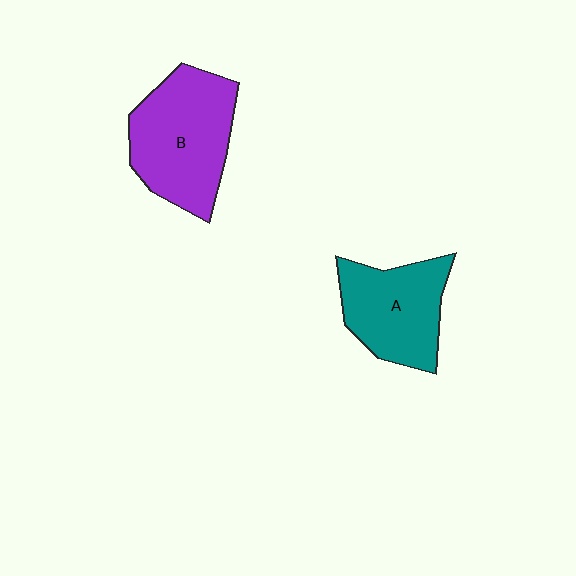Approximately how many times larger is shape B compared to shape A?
Approximately 1.3 times.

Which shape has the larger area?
Shape B (purple).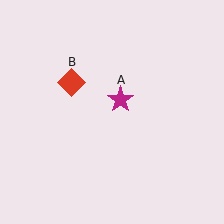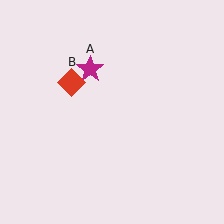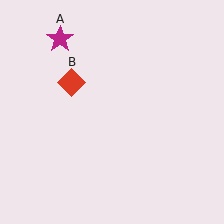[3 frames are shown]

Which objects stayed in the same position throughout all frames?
Red diamond (object B) remained stationary.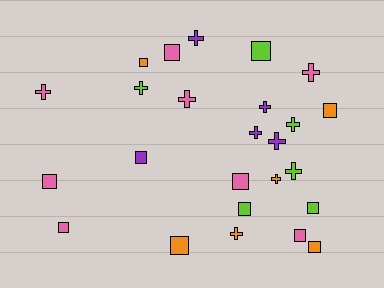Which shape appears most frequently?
Square, with 13 objects.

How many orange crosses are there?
There are 2 orange crosses.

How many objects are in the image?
There are 25 objects.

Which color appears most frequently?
Pink, with 8 objects.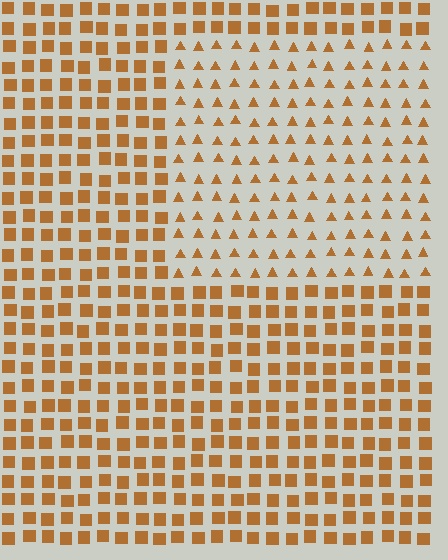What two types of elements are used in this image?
The image uses triangles inside the rectangle region and squares outside it.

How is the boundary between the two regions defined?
The boundary is defined by a change in element shape: triangles inside vs. squares outside. All elements share the same color and spacing.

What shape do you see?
I see a rectangle.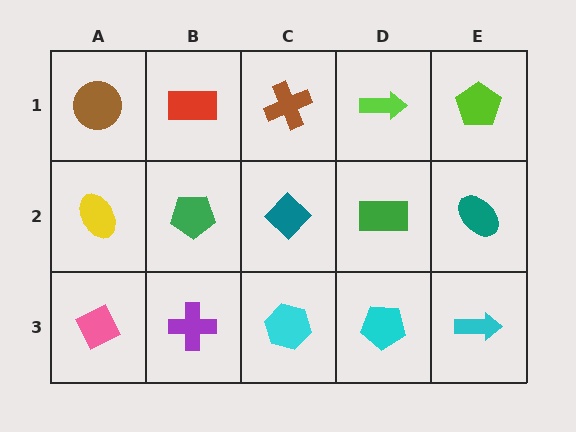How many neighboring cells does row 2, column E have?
3.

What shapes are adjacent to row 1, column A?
A yellow ellipse (row 2, column A), a red rectangle (row 1, column B).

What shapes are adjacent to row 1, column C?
A teal diamond (row 2, column C), a red rectangle (row 1, column B), a lime arrow (row 1, column D).